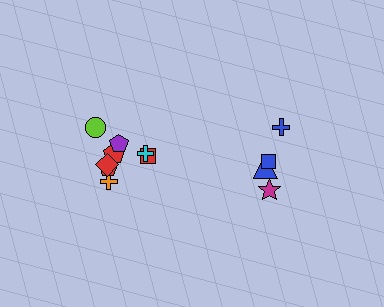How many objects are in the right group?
There are 4 objects.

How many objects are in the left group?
There are 8 objects.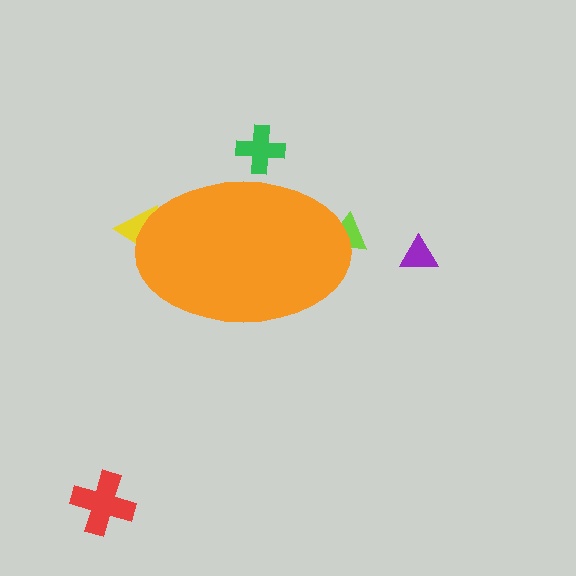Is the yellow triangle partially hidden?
Yes, the yellow triangle is partially hidden behind the orange ellipse.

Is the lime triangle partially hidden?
Yes, the lime triangle is partially hidden behind the orange ellipse.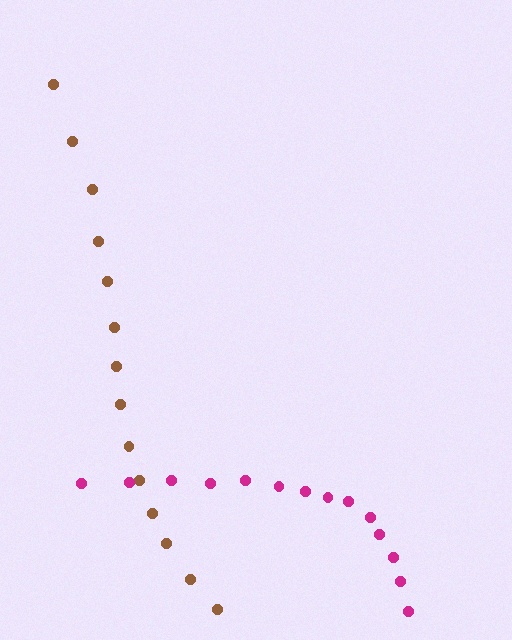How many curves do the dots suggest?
There are 2 distinct paths.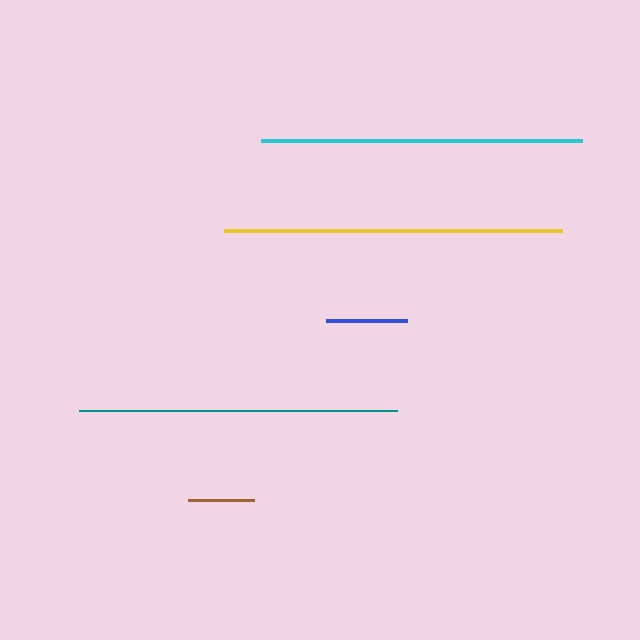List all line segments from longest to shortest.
From longest to shortest: yellow, cyan, teal, blue, brown.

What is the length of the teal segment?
The teal segment is approximately 317 pixels long.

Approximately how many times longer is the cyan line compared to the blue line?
The cyan line is approximately 4.0 times the length of the blue line.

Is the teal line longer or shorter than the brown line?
The teal line is longer than the brown line.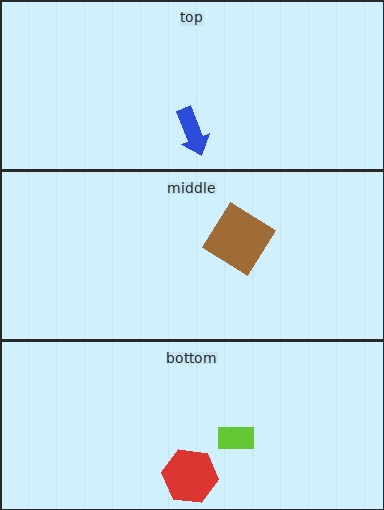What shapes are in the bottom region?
The lime rectangle, the red hexagon.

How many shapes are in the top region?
1.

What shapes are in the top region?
The blue arrow.